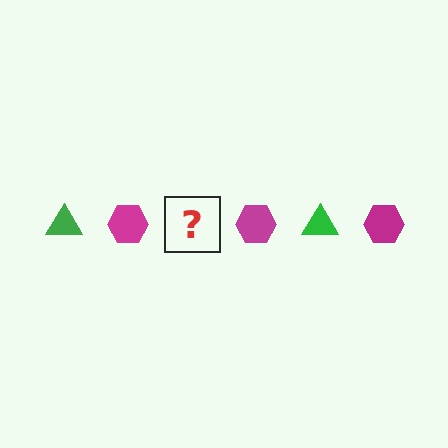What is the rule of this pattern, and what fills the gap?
The rule is that the pattern alternates between green triangle and magenta hexagon. The gap should be filled with a green triangle.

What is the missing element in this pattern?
The missing element is a green triangle.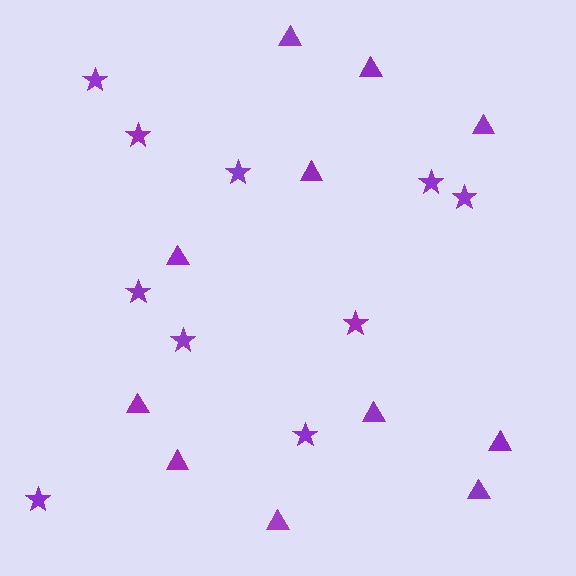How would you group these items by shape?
There are 2 groups: one group of stars (10) and one group of triangles (11).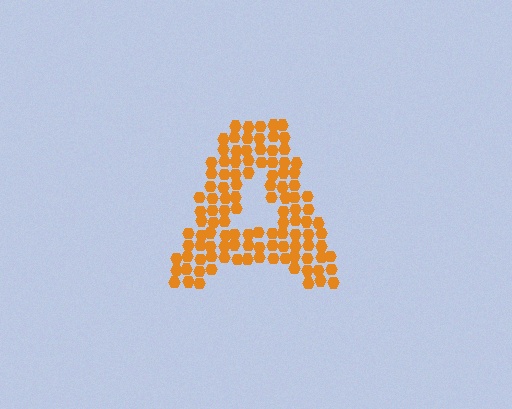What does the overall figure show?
The overall figure shows the letter A.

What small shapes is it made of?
It is made of small hexagons.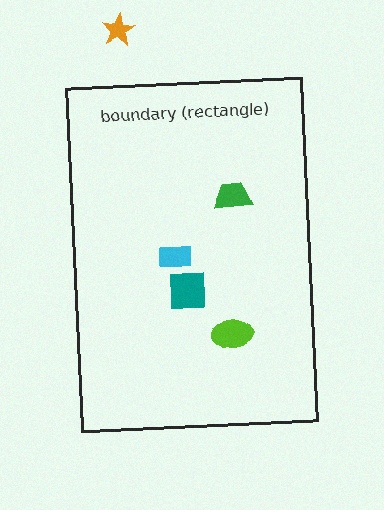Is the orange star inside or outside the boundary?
Outside.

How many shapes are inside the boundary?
4 inside, 1 outside.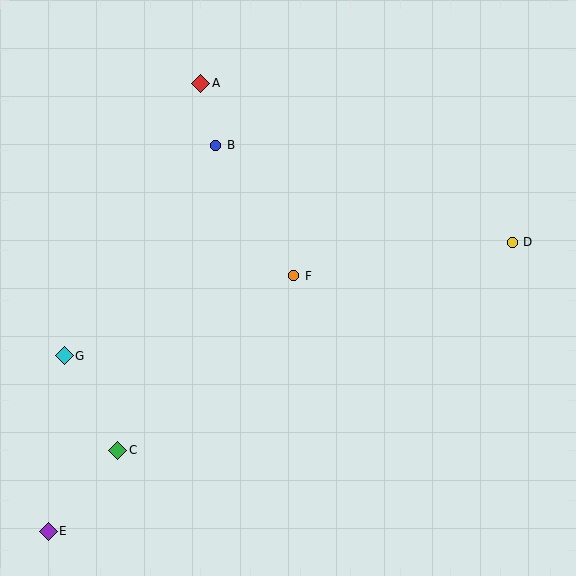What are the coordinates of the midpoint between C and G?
The midpoint between C and G is at (91, 403).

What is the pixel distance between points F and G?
The distance between F and G is 243 pixels.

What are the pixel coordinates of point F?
Point F is at (294, 276).